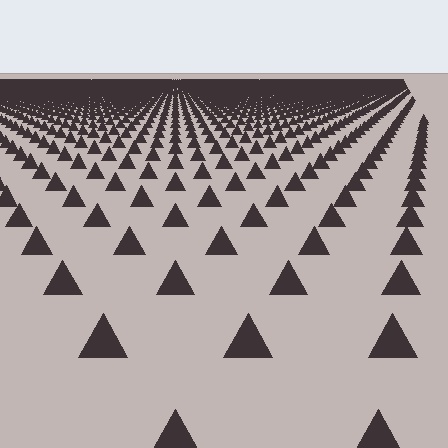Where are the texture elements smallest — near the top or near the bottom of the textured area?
Near the top.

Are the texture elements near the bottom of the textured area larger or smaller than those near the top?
Larger. Near the bottom, elements are closer to the viewer and appear at a bigger on-screen size.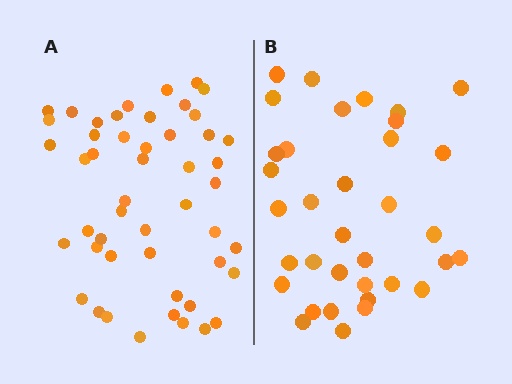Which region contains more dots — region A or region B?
Region A (the left region) has more dots.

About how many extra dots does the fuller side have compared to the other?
Region A has approximately 15 more dots than region B.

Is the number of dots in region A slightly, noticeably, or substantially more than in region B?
Region A has noticeably more, but not dramatically so. The ratio is roughly 1.4 to 1.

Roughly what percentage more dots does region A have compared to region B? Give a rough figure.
About 40% more.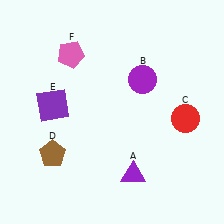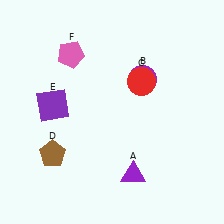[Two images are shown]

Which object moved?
The red circle (C) moved left.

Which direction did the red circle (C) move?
The red circle (C) moved left.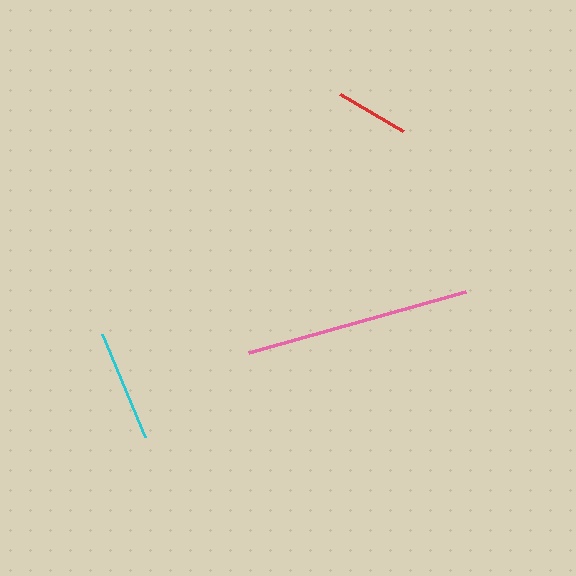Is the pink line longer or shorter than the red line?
The pink line is longer than the red line.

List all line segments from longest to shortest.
From longest to shortest: pink, cyan, red.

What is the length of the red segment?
The red segment is approximately 73 pixels long.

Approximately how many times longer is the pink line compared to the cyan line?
The pink line is approximately 2.0 times the length of the cyan line.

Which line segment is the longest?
The pink line is the longest at approximately 225 pixels.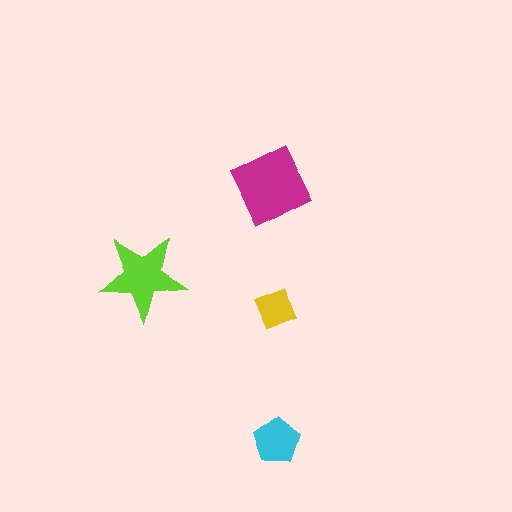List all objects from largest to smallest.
The magenta square, the lime star, the cyan pentagon, the yellow diamond.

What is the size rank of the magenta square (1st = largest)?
1st.